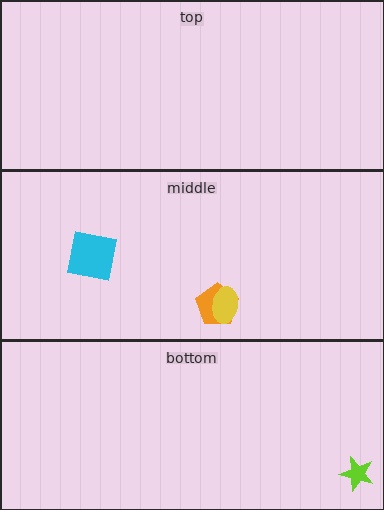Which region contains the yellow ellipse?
The middle region.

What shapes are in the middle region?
The orange pentagon, the yellow ellipse, the cyan square.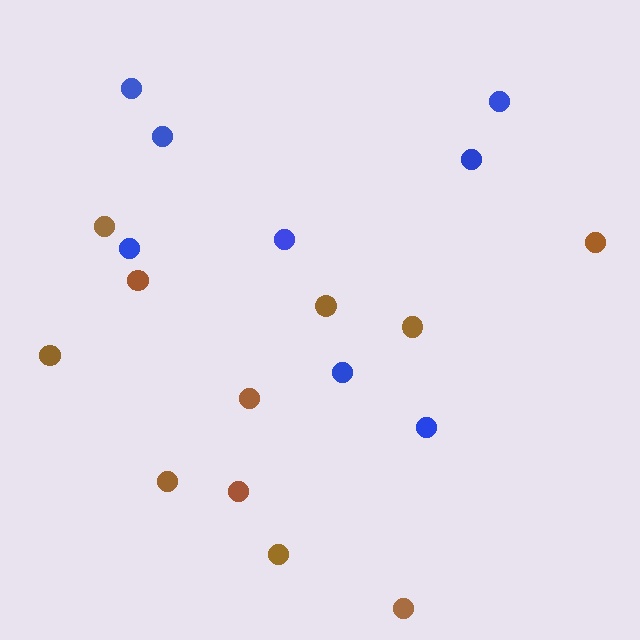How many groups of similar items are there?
There are 2 groups: one group of brown circles (11) and one group of blue circles (8).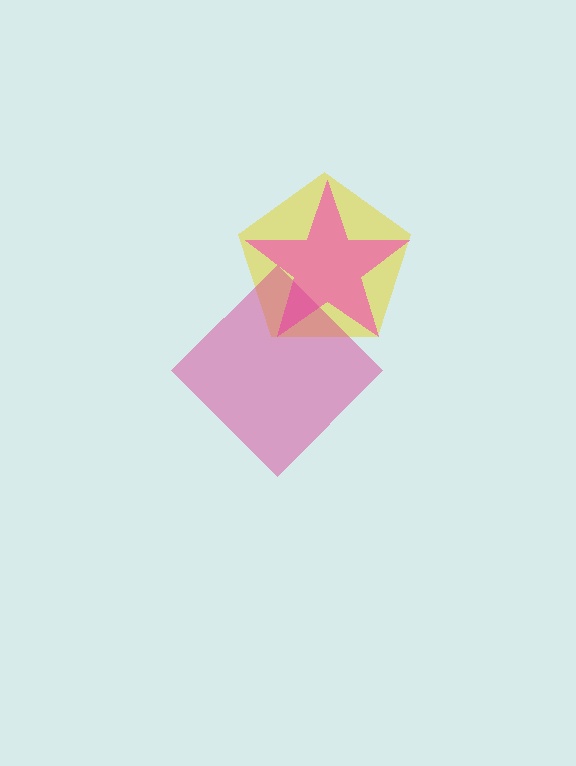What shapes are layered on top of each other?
The layered shapes are: a yellow pentagon, a pink star, a magenta diamond.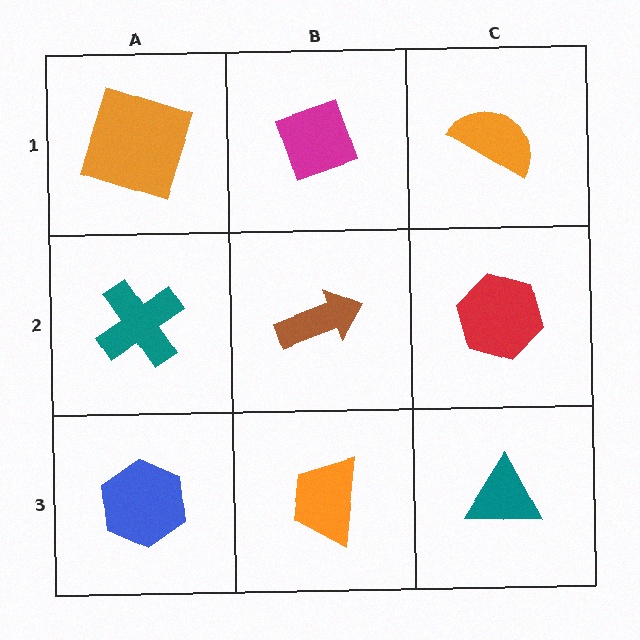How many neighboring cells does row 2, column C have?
3.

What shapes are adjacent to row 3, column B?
A brown arrow (row 2, column B), a blue hexagon (row 3, column A), a teal triangle (row 3, column C).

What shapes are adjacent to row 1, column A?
A teal cross (row 2, column A), a magenta diamond (row 1, column B).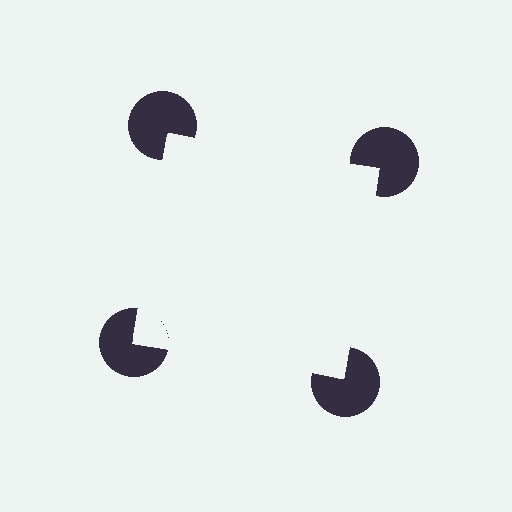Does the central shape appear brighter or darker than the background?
It typically appears slightly brighter than the background, even though no actual brightness change is drawn.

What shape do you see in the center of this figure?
An illusory square — its edges are inferred from the aligned wedge cuts in the pac-man discs, not physically drawn.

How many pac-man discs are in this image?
There are 4 — one at each vertex of the illusory square.